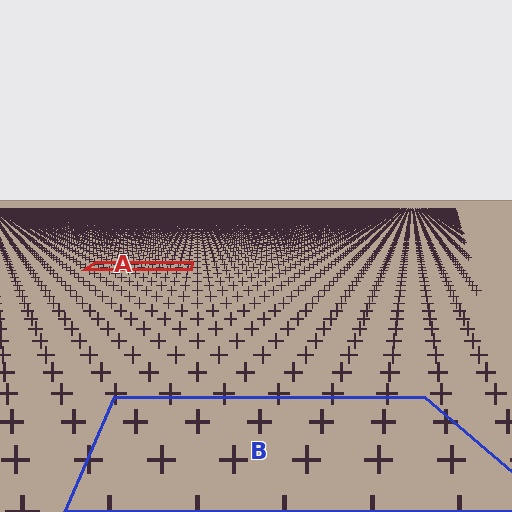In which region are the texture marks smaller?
The texture marks are smaller in region A, because it is farther away.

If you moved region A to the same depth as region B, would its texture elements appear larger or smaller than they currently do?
They would appear larger. At a closer depth, the same texture elements are projected at a bigger on-screen size.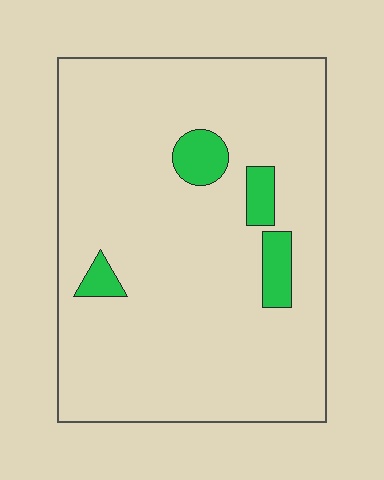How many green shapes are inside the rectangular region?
4.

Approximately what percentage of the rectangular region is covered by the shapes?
Approximately 10%.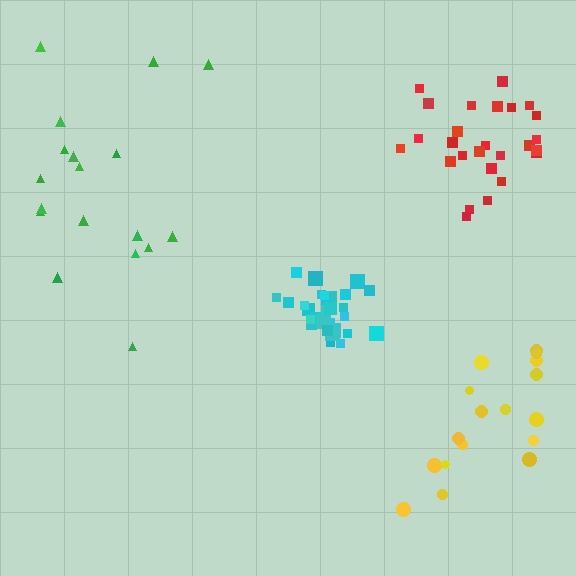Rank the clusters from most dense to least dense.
cyan, red, yellow, green.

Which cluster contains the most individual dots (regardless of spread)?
Cyan (31).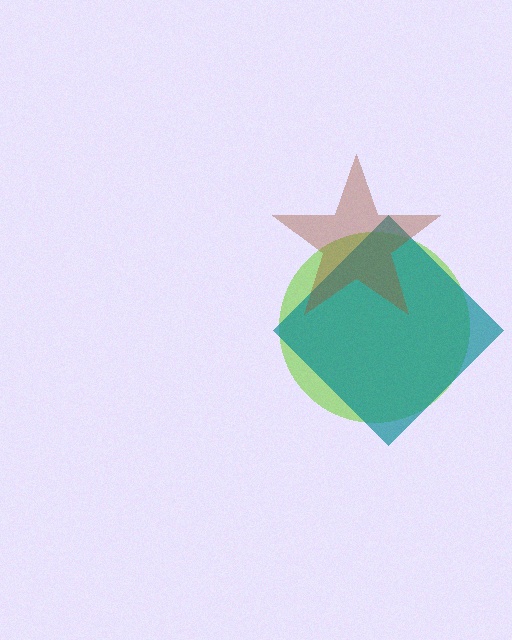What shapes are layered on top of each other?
The layered shapes are: a lime circle, a teal diamond, a brown star.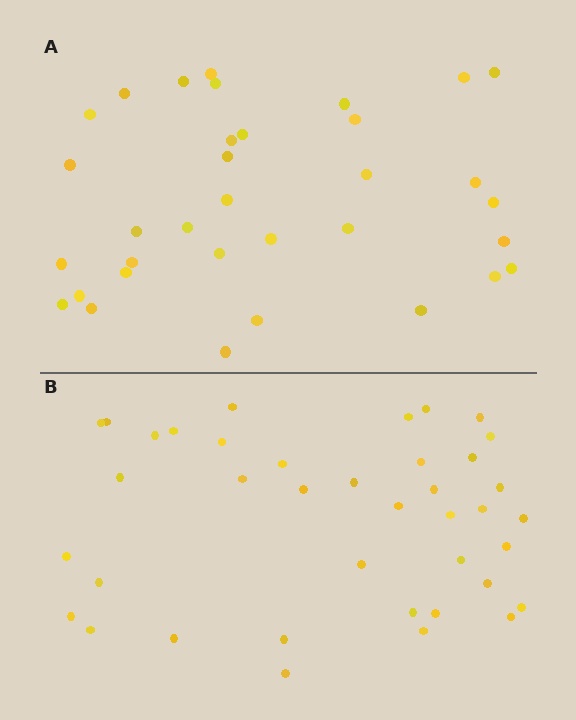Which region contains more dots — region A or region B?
Region B (the bottom region) has more dots.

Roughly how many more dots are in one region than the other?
Region B has about 5 more dots than region A.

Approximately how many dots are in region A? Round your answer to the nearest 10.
About 30 dots. (The exact count is 34, which rounds to 30.)